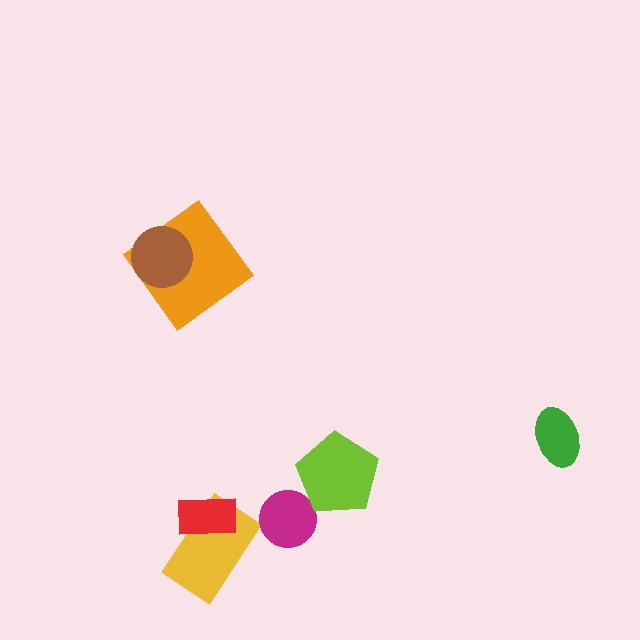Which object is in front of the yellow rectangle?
The red rectangle is in front of the yellow rectangle.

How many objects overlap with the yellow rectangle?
1 object overlaps with the yellow rectangle.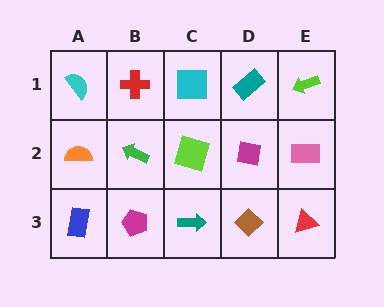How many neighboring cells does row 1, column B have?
3.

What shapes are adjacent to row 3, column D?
A magenta square (row 2, column D), a teal arrow (row 3, column C), a red triangle (row 3, column E).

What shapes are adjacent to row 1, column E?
A pink rectangle (row 2, column E), a teal rectangle (row 1, column D).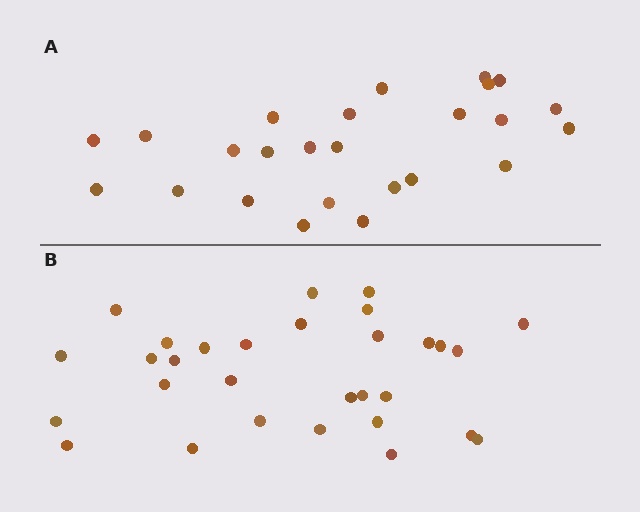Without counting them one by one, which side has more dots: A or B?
Region B (the bottom region) has more dots.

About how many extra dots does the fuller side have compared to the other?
Region B has about 5 more dots than region A.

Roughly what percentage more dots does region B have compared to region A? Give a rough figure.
About 20% more.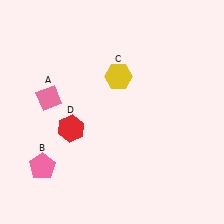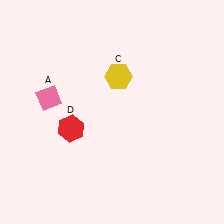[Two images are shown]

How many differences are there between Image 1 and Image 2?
There is 1 difference between the two images.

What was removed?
The pink pentagon (B) was removed in Image 2.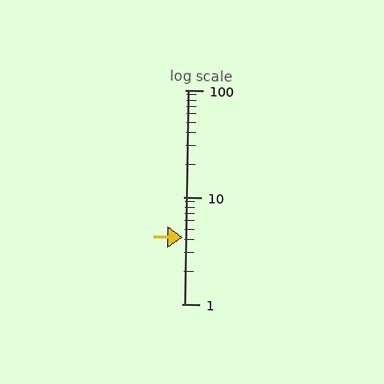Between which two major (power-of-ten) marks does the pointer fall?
The pointer is between 1 and 10.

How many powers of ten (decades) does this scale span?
The scale spans 2 decades, from 1 to 100.